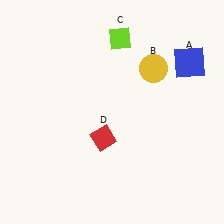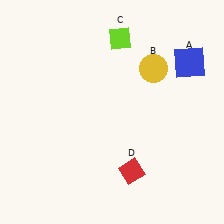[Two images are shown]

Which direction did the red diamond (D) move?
The red diamond (D) moved down.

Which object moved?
The red diamond (D) moved down.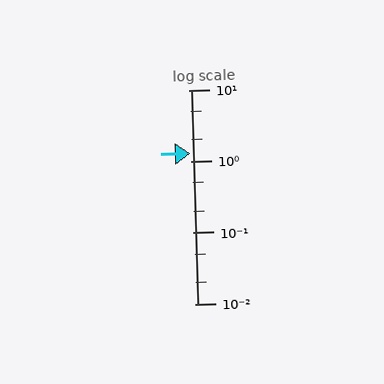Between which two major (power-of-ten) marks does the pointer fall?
The pointer is between 1 and 10.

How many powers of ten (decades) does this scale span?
The scale spans 3 decades, from 0.01 to 10.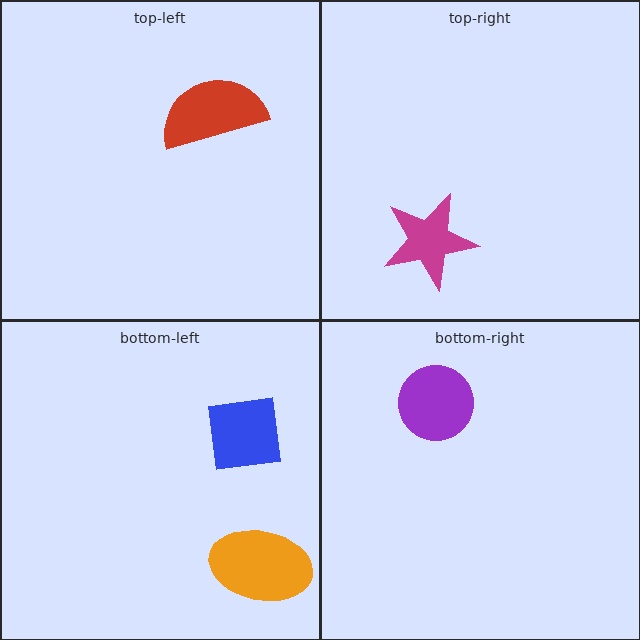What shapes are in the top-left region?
The red semicircle.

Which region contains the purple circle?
The bottom-right region.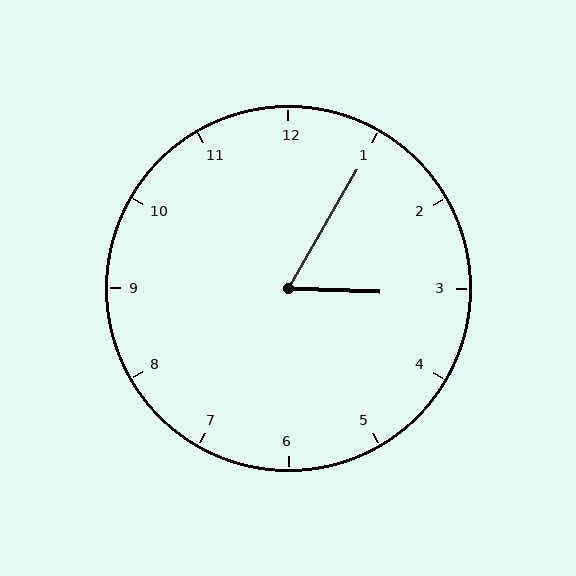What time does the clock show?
3:05.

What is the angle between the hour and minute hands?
Approximately 62 degrees.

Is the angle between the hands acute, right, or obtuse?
It is acute.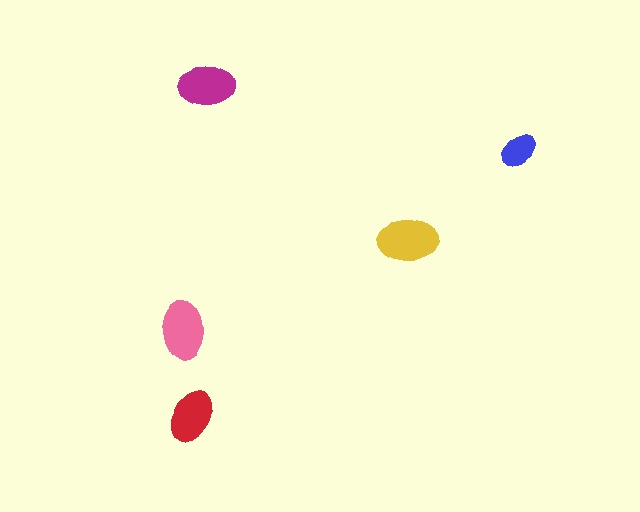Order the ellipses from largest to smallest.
the yellow one, the pink one, the magenta one, the red one, the blue one.